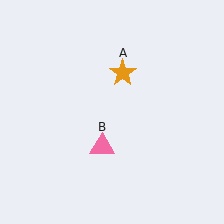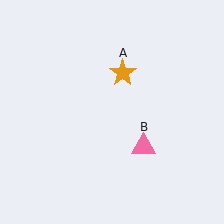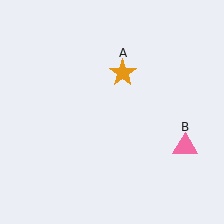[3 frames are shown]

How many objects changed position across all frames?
1 object changed position: pink triangle (object B).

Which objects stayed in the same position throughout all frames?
Orange star (object A) remained stationary.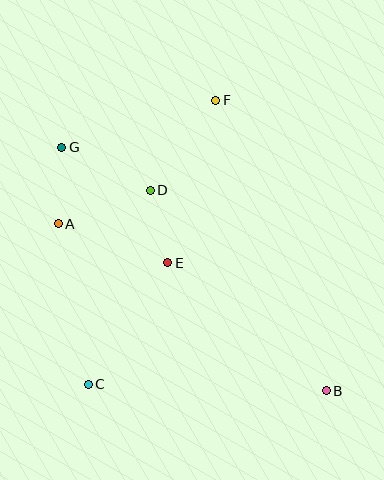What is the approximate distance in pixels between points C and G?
The distance between C and G is approximately 239 pixels.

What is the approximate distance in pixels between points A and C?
The distance between A and C is approximately 164 pixels.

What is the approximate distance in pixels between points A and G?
The distance between A and G is approximately 77 pixels.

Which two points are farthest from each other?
Points B and G are farthest from each other.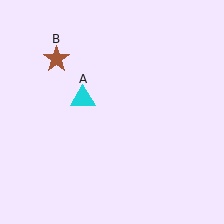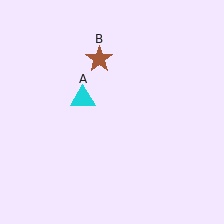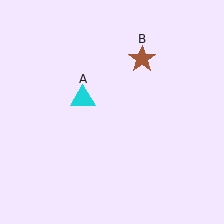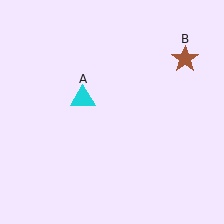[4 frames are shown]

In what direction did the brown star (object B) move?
The brown star (object B) moved right.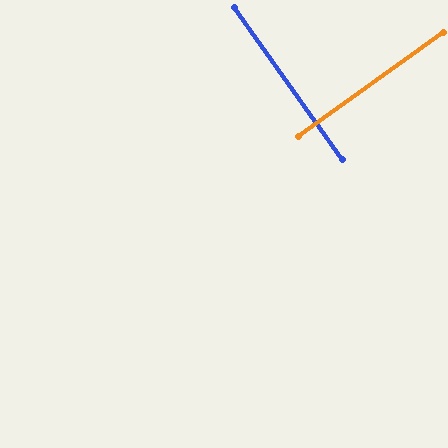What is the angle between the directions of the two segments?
Approximately 90 degrees.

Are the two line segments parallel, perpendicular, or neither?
Perpendicular — they meet at approximately 90°.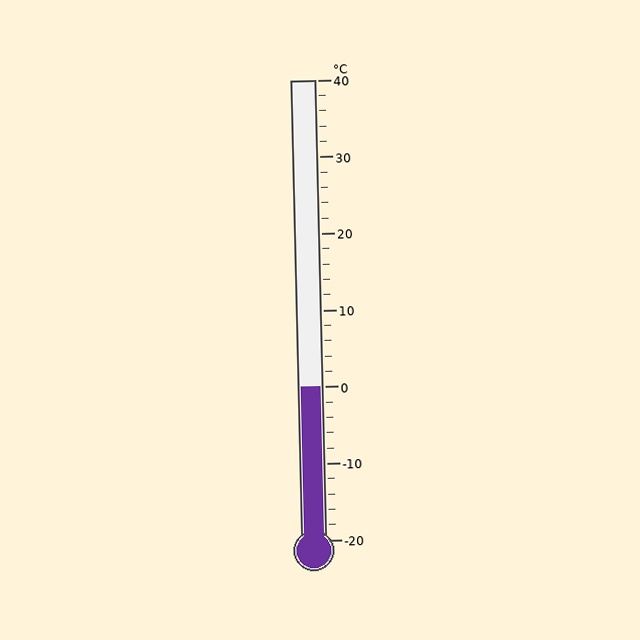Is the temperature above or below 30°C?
The temperature is below 30°C.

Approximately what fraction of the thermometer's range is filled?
The thermometer is filled to approximately 35% of its range.